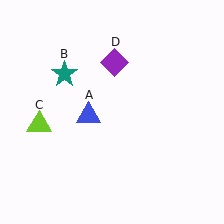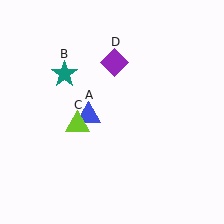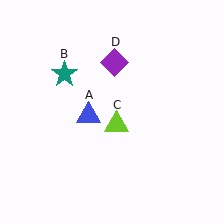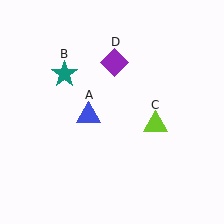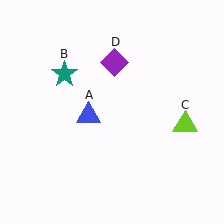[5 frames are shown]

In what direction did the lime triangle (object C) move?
The lime triangle (object C) moved right.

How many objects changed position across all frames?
1 object changed position: lime triangle (object C).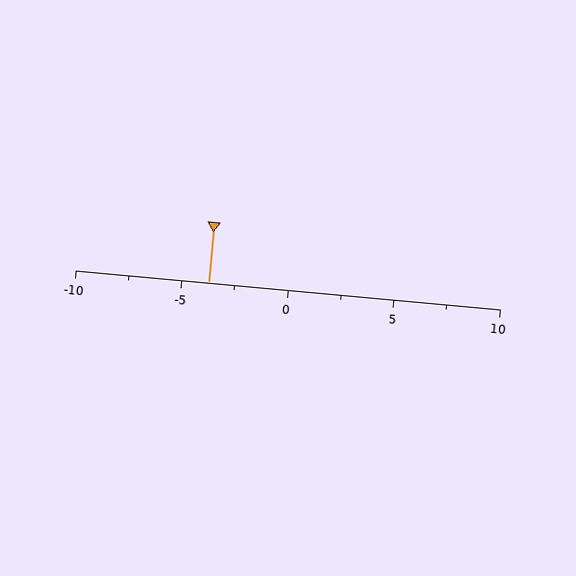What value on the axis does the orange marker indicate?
The marker indicates approximately -3.8.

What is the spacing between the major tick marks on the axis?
The major ticks are spaced 5 apart.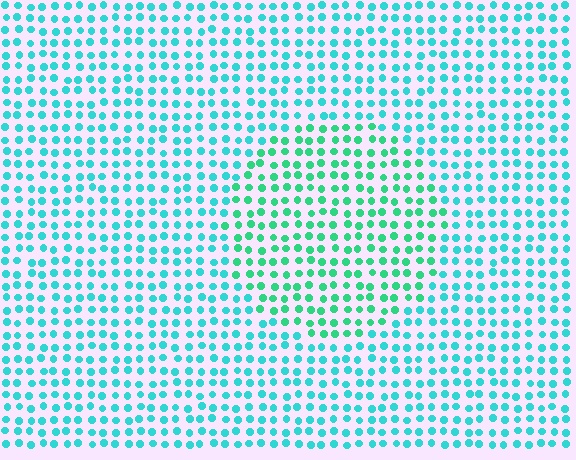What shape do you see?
I see a circle.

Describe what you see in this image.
The image is filled with small cyan elements in a uniform arrangement. A circle-shaped region is visible where the elements are tinted to a slightly different hue, forming a subtle color boundary.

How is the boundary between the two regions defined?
The boundary is defined purely by a slight shift in hue (about 29 degrees). Spacing, size, and orientation are identical on both sides.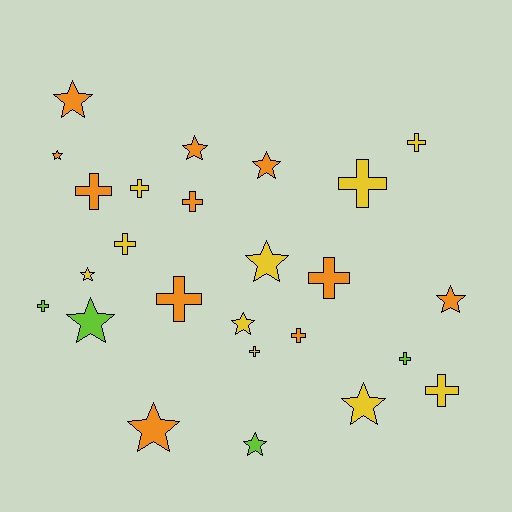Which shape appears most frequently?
Cross, with 13 objects.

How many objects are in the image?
There are 25 objects.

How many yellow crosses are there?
There are 6 yellow crosses.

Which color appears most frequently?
Orange, with 11 objects.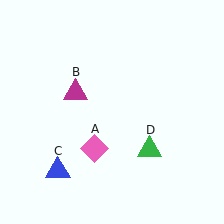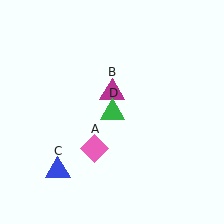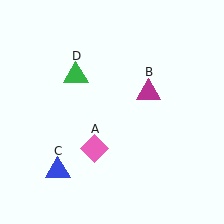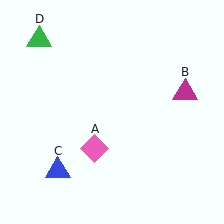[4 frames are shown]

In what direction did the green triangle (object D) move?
The green triangle (object D) moved up and to the left.